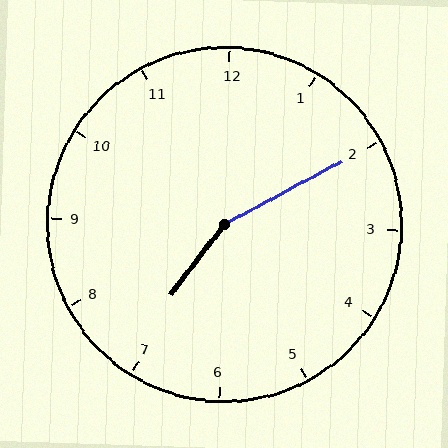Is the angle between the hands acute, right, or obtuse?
It is obtuse.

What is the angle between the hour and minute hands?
Approximately 155 degrees.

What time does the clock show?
7:10.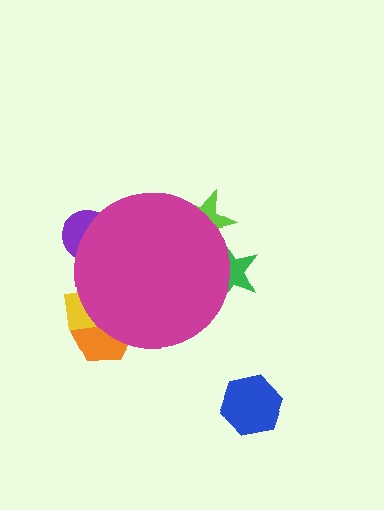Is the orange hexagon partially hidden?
Yes, the orange hexagon is partially hidden behind the magenta circle.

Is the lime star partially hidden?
Yes, the lime star is partially hidden behind the magenta circle.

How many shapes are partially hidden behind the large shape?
5 shapes are partially hidden.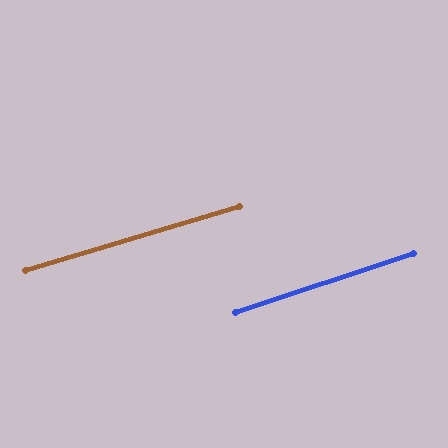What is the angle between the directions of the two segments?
Approximately 2 degrees.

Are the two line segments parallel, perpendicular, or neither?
Parallel — their directions differ by only 1.7°.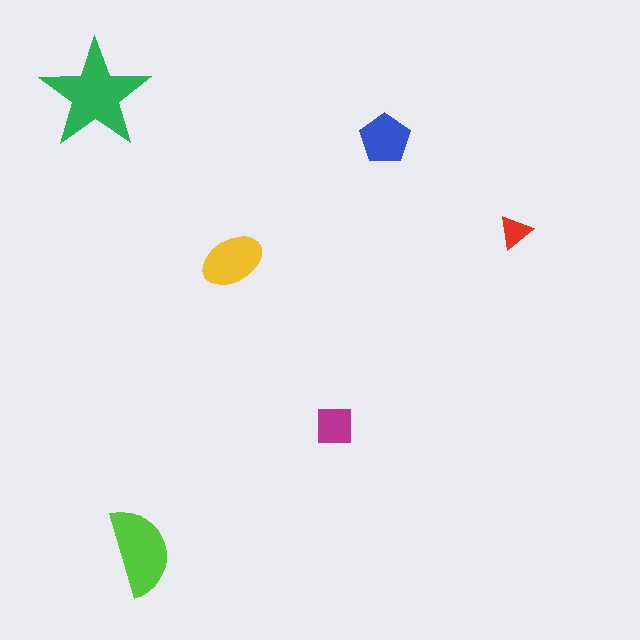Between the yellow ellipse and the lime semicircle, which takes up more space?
The lime semicircle.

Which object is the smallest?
The red triangle.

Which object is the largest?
The green star.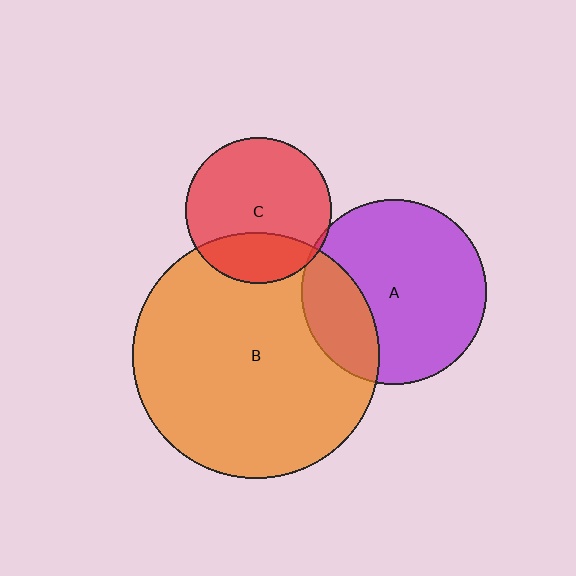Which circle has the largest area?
Circle B (orange).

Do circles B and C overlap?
Yes.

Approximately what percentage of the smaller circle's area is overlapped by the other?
Approximately 25%.